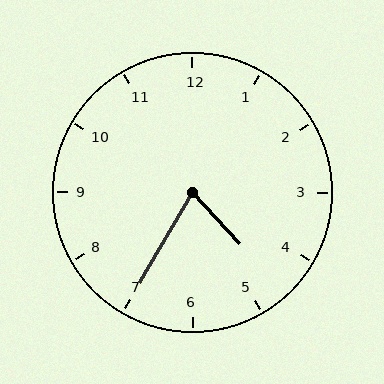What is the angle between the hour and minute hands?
Approximately 72 degrees.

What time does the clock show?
4:35.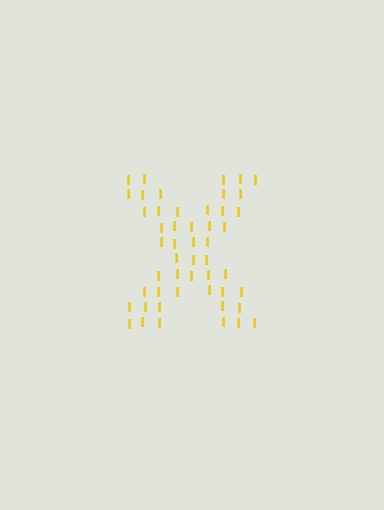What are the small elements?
The small elements are letter I's.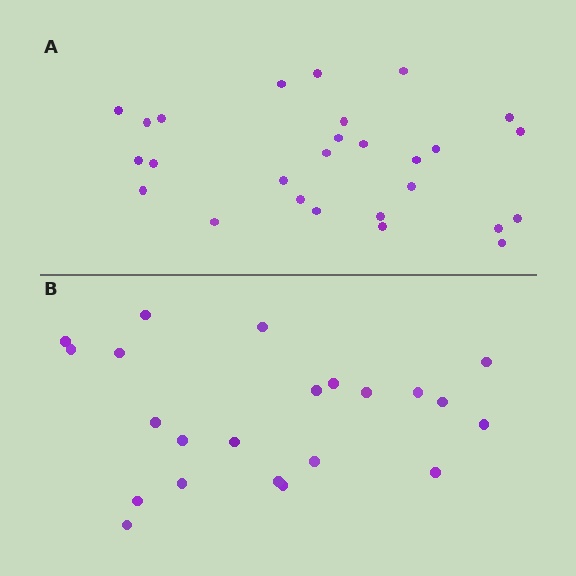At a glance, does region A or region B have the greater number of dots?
Region A (the top region) has more dots.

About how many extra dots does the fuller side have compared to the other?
Region A has about 5 more dots than region B.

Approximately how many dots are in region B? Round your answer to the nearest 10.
About 20 dots. (The exact count is 22, which rounds to 20.)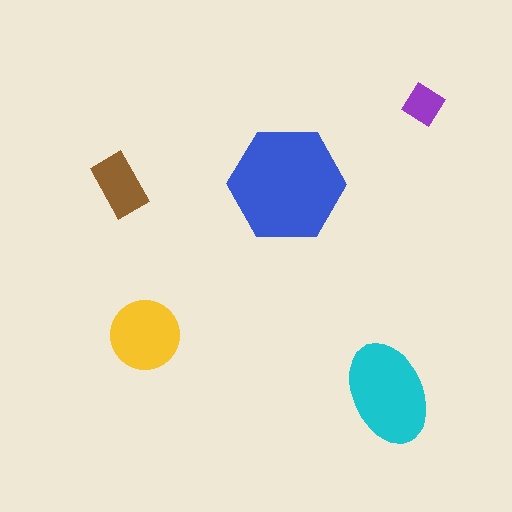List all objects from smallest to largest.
The purple diamond, the brown rectangle, the yellow circle, the cyan ellipse, the blue hexagon.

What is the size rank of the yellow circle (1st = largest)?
3rd.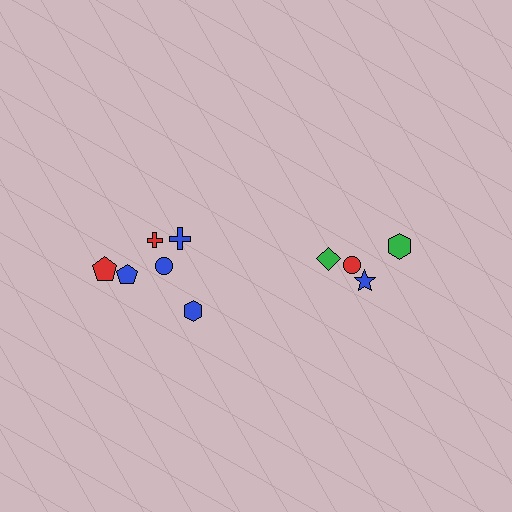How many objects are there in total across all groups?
There are 10 objects.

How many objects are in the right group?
There are 4 objects.